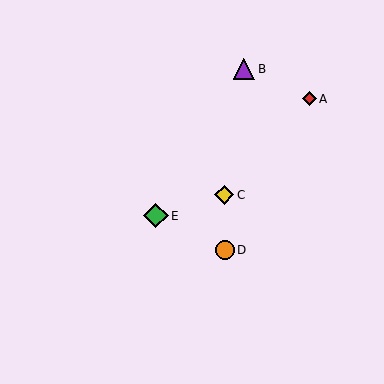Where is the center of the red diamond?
The center of the red diamond is at (310, 99).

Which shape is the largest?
The green diamond (labeled E) is the largest.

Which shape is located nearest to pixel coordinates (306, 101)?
The red diamond (labeled A) at (310, 99) is nearest to that location.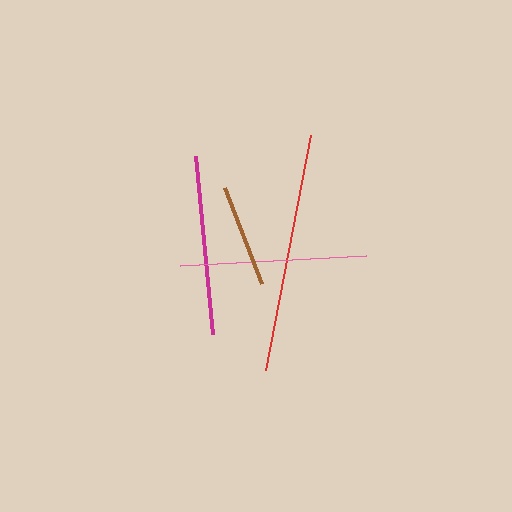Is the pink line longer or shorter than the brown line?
The pink line is longer than the brown line.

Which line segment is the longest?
The red line is the longest at approximately 240 pixels.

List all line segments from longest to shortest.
From longest to shortest: red, pink, magenta, brown.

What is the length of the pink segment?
The pink segment is approximately 186 pixels long.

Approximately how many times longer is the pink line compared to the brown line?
The pink line is approximately 1.8 times the length of the brown line.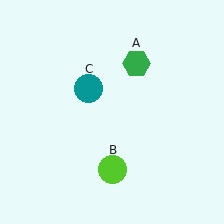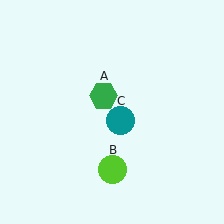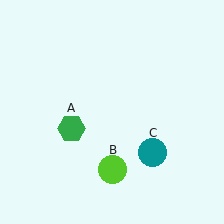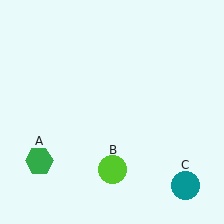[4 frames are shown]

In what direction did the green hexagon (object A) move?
The green hexagon (object A) moved down and to the left.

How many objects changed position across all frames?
2 objects changed position: green hexagon (object A), teal circle (object C).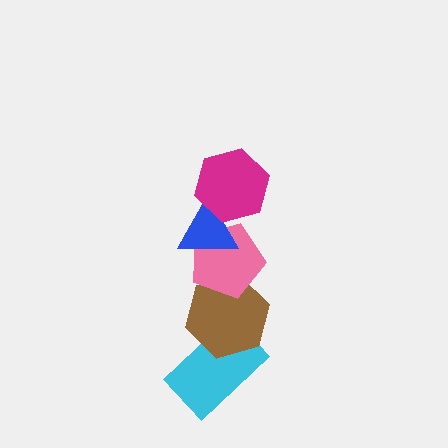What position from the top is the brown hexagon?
The brown hexagon is 4th from the top.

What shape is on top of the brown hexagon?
The pink pentagon is on top of the brown hexagon.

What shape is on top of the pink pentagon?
The blue triangle is on top of the pink pentagon.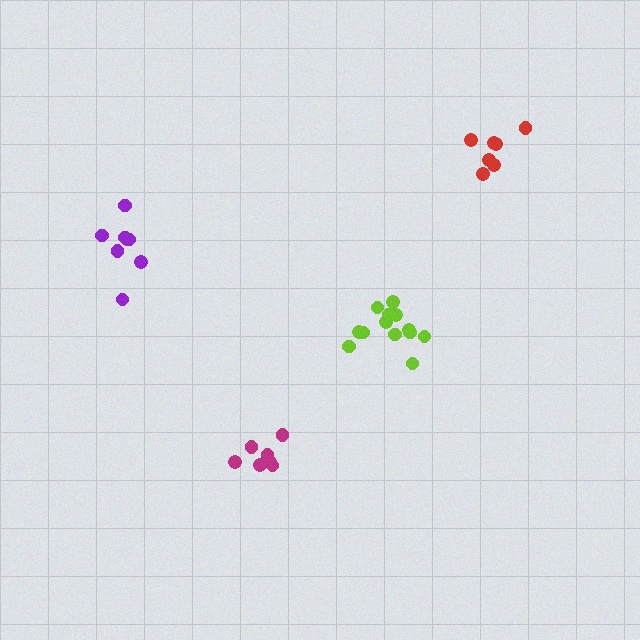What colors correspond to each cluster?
The clusters are colored: purple, lime, magenta, red.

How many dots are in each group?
Group 1: 8 dots, Group 2: 13 dots, Group 3: 7 dots, Group 4: 7 dots (35 total).